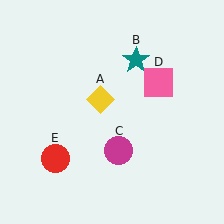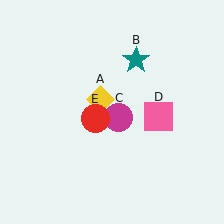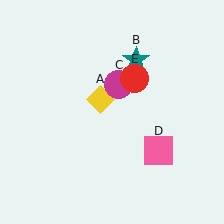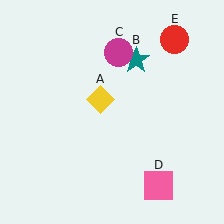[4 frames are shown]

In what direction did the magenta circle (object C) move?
The magenta circle (object C) moved up.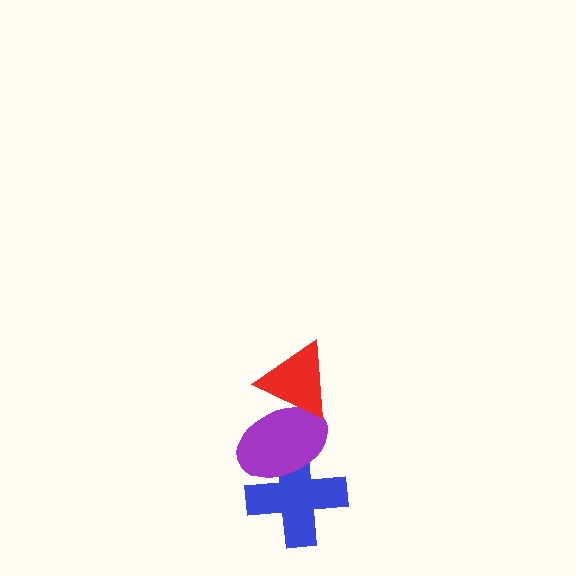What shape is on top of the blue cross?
The purple ellipse is on top of the blue cross.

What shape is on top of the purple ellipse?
The red triangle is on top of the purple ellipse.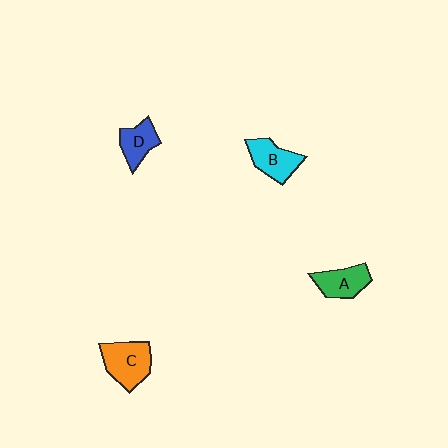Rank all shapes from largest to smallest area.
From largest to smallest: C (orange), B (cyan), A (green), D (blue).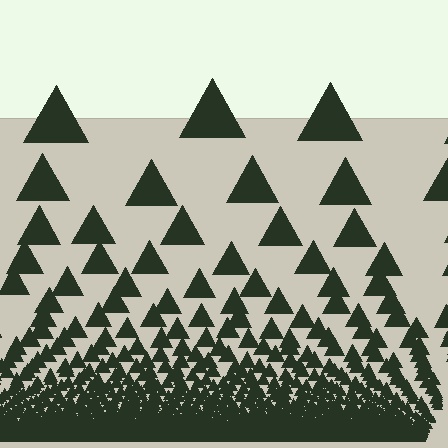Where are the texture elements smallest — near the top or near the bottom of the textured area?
Near the bottom.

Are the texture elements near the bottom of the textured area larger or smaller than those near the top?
Smaller. The gradient is inverted — elements near the bottom are smaller and denser.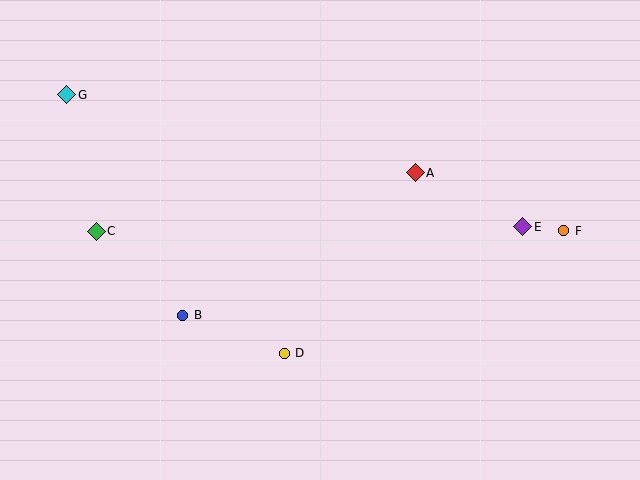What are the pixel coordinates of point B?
Point B is at (183, 315).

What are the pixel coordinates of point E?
Point E is at (523, 227).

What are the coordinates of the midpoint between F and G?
The midpoint between F and G is at (315, 163).